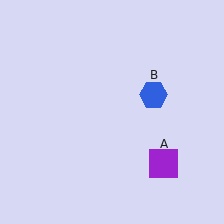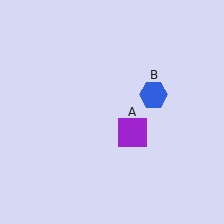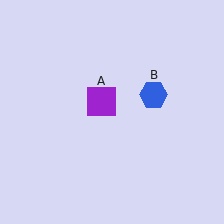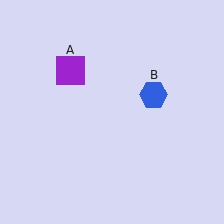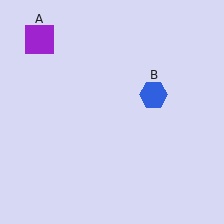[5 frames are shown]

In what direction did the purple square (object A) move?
The purple square (object A) moved up and to the left.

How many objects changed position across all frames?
1 object changed position: purple square (object A).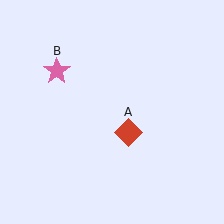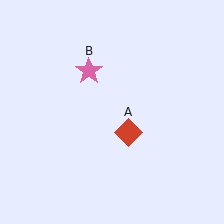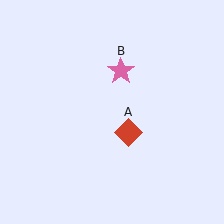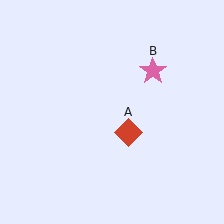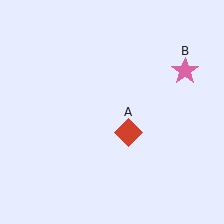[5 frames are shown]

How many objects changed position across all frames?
1 object changed position: pink star (object B).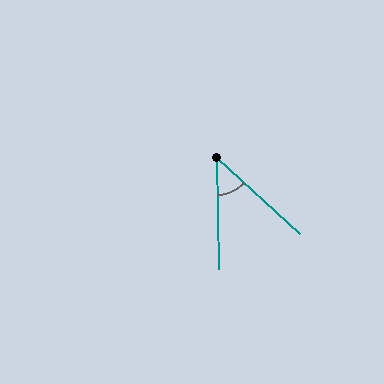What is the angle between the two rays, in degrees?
Approximately 46 degrees.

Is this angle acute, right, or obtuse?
It is acute.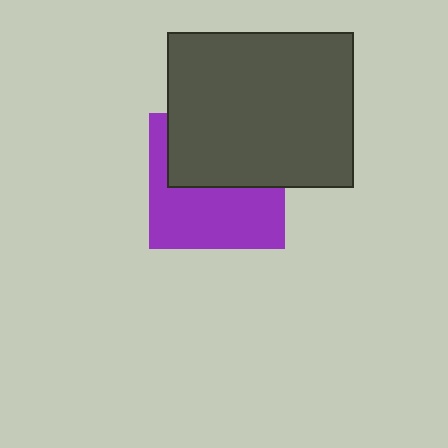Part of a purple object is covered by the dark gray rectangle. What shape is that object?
It is a square.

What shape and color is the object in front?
The object in front is a dark gray rectangle.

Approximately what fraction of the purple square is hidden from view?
Roughly 47% of the purple square is hidden behind the dark gray rectangle.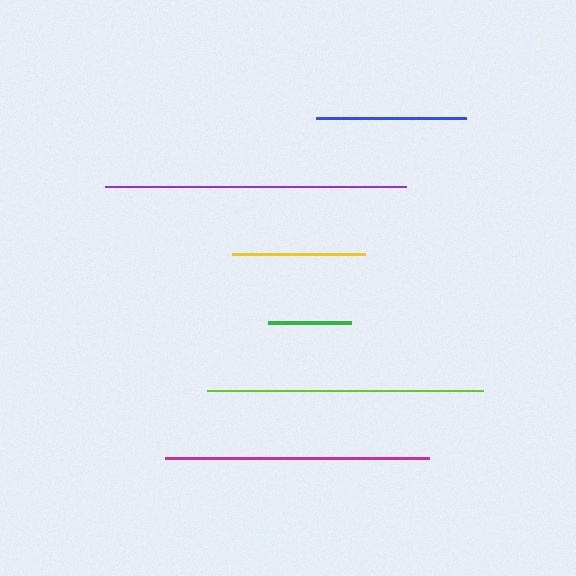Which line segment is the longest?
The purple line is the longest at approximately 301 pixels.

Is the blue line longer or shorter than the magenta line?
The magenta line is longer than the blue line.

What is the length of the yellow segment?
The yellow segment is approximately 133 pixels long.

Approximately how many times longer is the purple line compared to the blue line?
The purple line is approximately 2.0 times the length of the blue line.